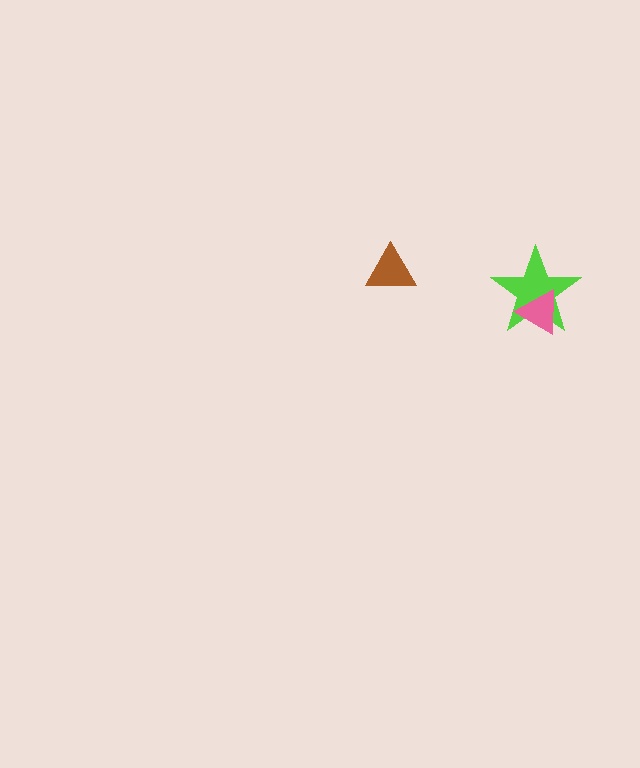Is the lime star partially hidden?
Yes, it is partially covered by another shape.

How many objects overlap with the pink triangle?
1 object overlaps with the pink triangle.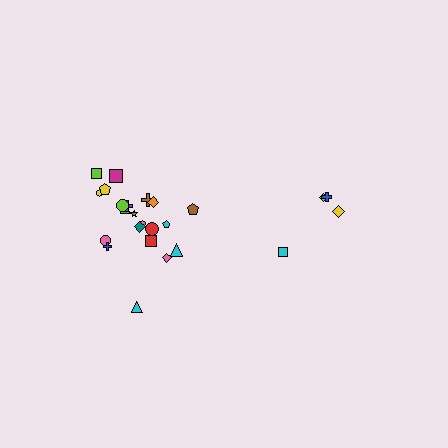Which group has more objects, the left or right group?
The left group.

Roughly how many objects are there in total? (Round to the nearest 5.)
Roughly 25 objects in total.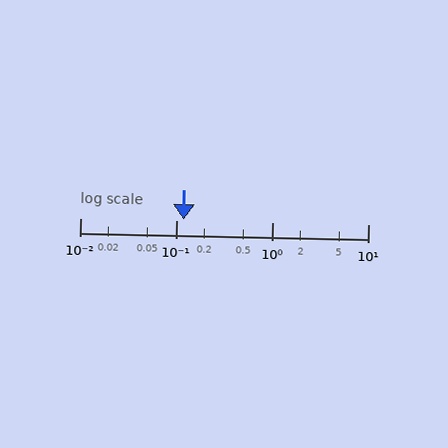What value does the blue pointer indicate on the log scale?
The pointer indicates approximately 0.12.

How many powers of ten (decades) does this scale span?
The scale spans 3 decades, from 0.01 to 10.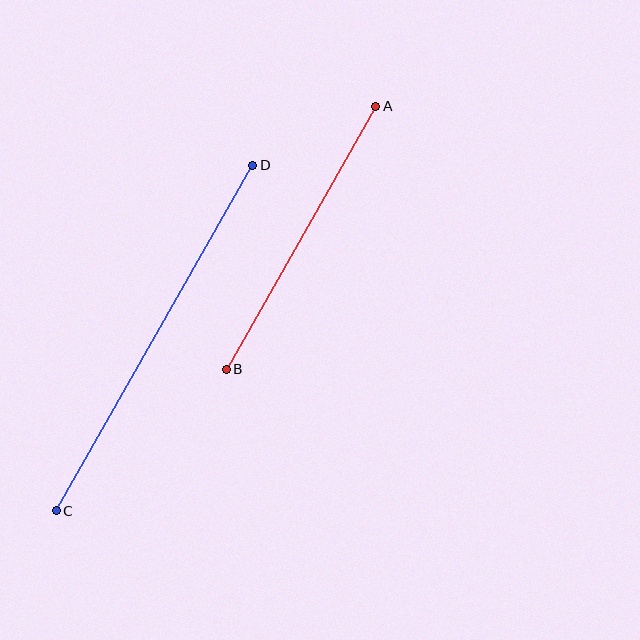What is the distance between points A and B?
The distance is approximately 303 pixels.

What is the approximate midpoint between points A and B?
The midpoint is at approximately (301, 238) pixels.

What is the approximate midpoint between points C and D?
The midpoint is at approximately (155, 338) pixels.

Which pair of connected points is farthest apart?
Points C and D are farthest apart.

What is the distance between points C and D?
The distance is approximately 397 pixels.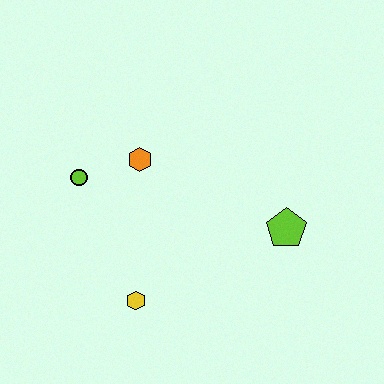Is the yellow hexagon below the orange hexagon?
Yes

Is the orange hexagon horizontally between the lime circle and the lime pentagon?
Yes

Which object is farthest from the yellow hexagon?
The lime pentagon is farthest from the yellow hexagon.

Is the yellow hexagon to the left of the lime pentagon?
Yes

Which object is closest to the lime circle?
The orange hexagon is closest to the lime circle.